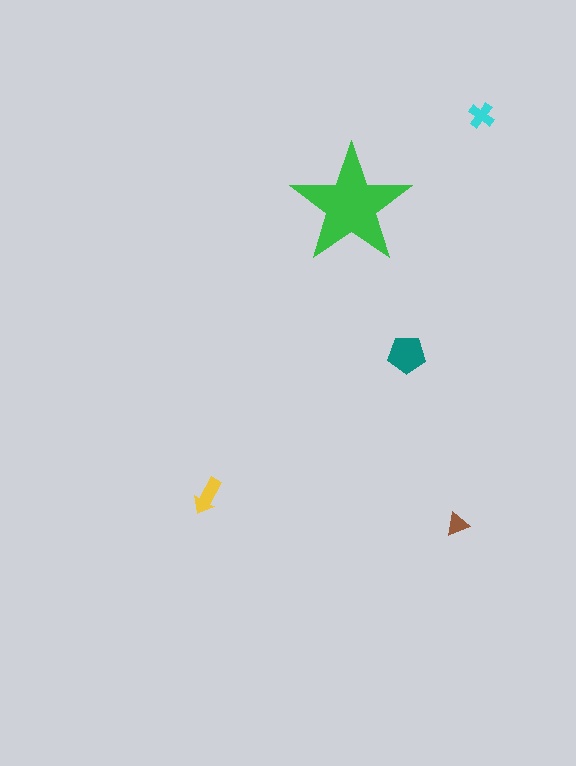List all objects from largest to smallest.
The green star, the teal pentagon, the yellow arrow, the cyan cross, the brown triangle.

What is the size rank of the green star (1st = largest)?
1st.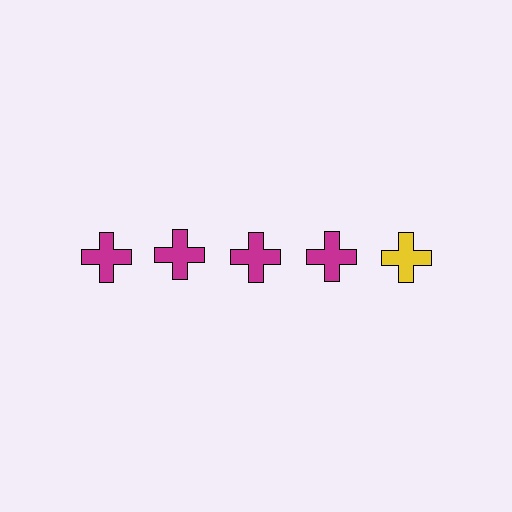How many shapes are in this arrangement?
There are 5 shapes arranged in a grid pattern.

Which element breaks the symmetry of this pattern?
The yellow cross in the top row, rightmost column breaks the symmetry. All other shapes are magenta crosses.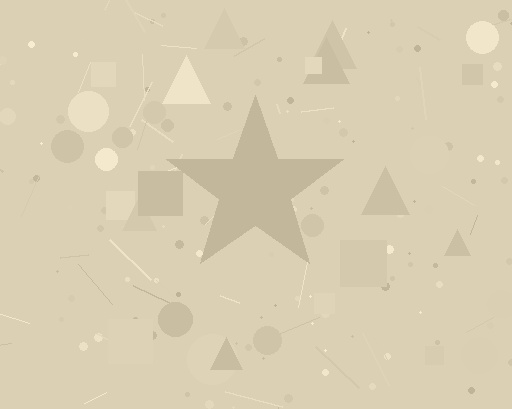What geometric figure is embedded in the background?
A star is embedded in the background.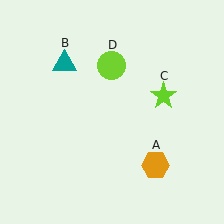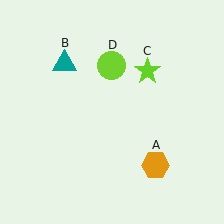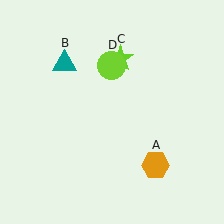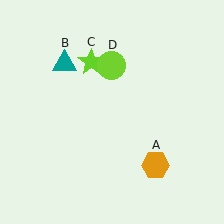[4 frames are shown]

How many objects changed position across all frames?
1 object changed position: lime star (object C).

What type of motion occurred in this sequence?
The lime star (object C) rotated counterclockwise around the center of the scene.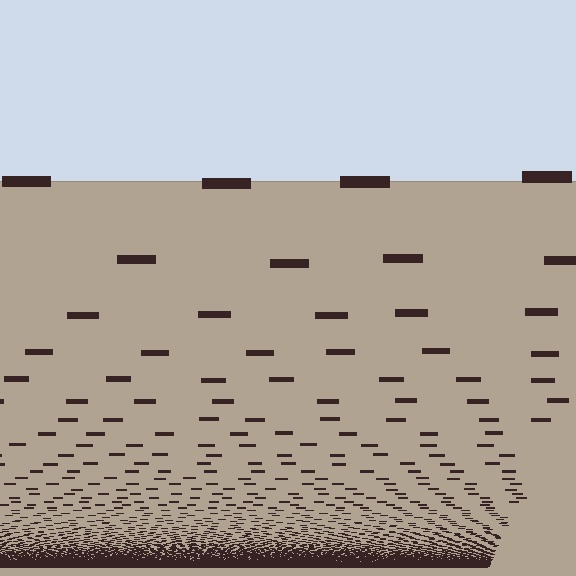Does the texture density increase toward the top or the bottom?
Density increases toward the bottom.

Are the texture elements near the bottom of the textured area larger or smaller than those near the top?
Smaller. The gradient is inverted — elements near the bottom are smaller and denser.